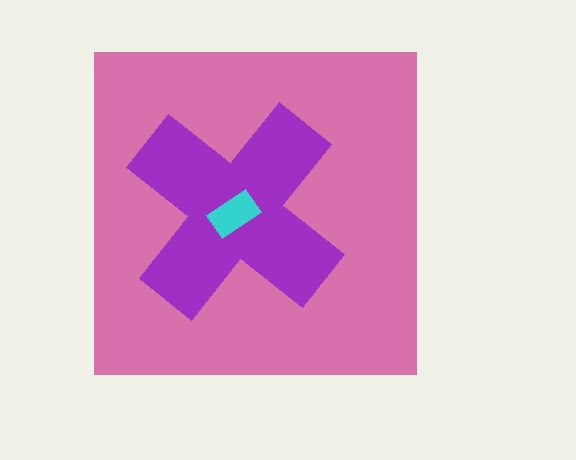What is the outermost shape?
The pink square.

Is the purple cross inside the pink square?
Yes.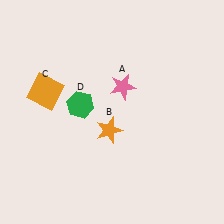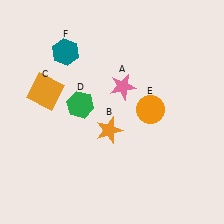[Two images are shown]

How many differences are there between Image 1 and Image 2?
There are 2 differences between the two images.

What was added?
An orange circle (E), a teal hexagon (F) were added in Image 2.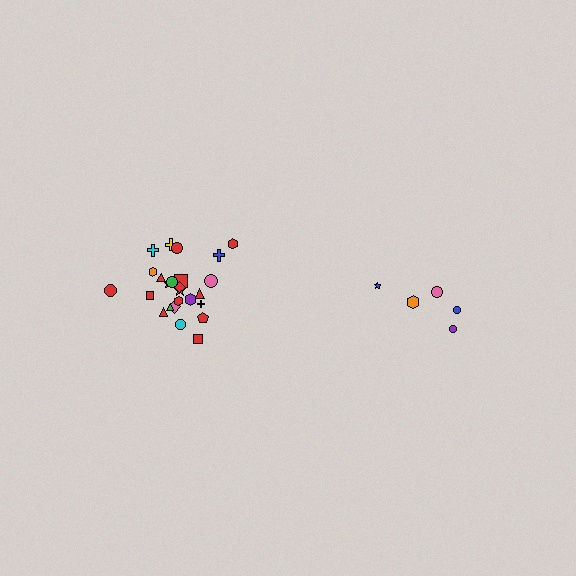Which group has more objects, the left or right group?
The left group.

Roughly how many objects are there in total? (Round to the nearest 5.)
Roughly 30 objects in total.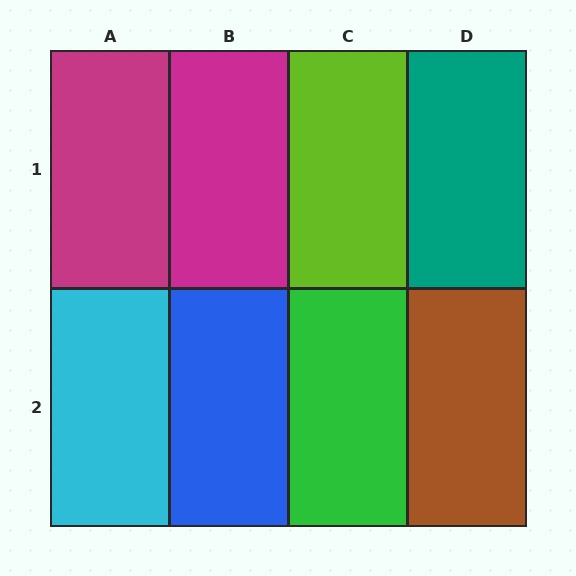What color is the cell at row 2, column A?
Cyan.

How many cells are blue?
1 cell is blue.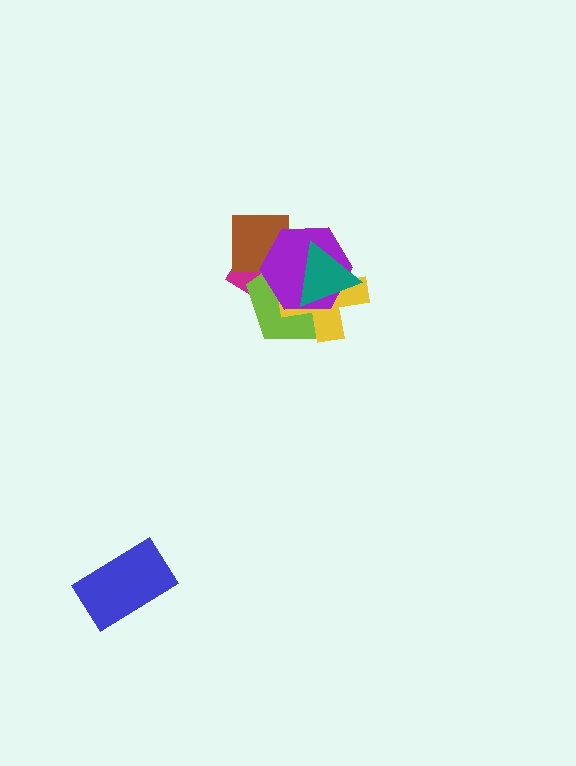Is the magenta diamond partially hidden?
Yes, it is partially covered by another shape.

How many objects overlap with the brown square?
3 objects overlap with the brown square.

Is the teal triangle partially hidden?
No, no other shape covers it.